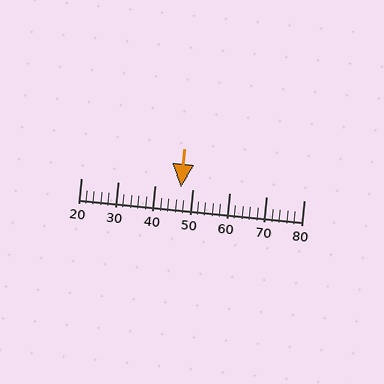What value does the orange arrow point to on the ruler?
The orange arrow points to approximately 47.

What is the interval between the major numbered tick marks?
The major tick marks are spaced 10 units apart.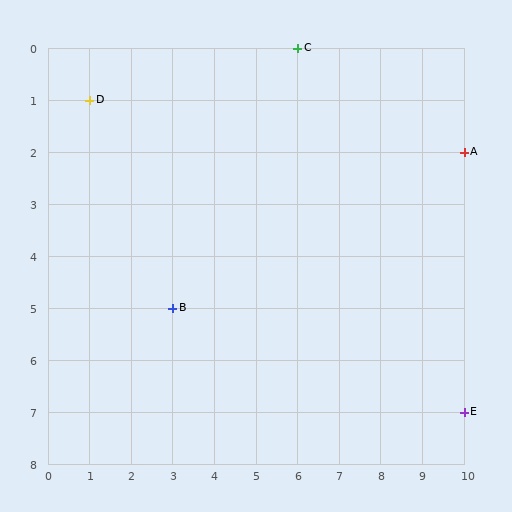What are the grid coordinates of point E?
Point E is at grid coordinates (10, 7).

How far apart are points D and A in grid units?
Points D and A are 9 columns and 1 row apart (about 9.1 grid units diagonally).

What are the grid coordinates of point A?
Point A is at grid coordinates (10, 2).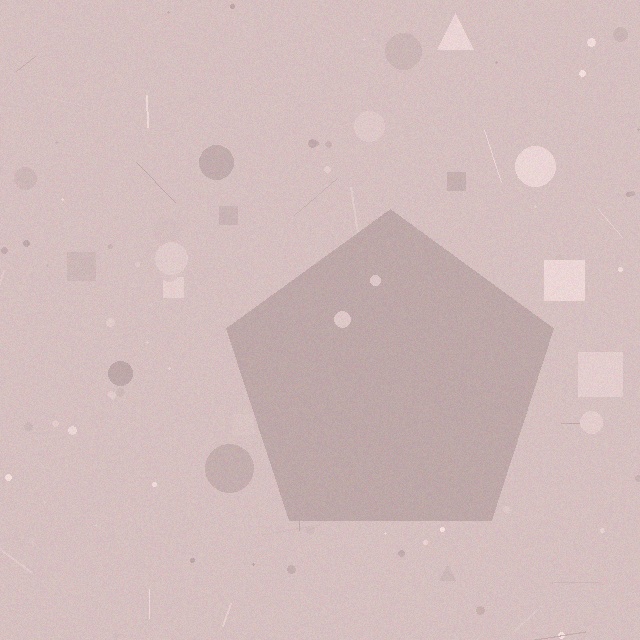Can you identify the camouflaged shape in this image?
The camouflaged shape is a pentagon.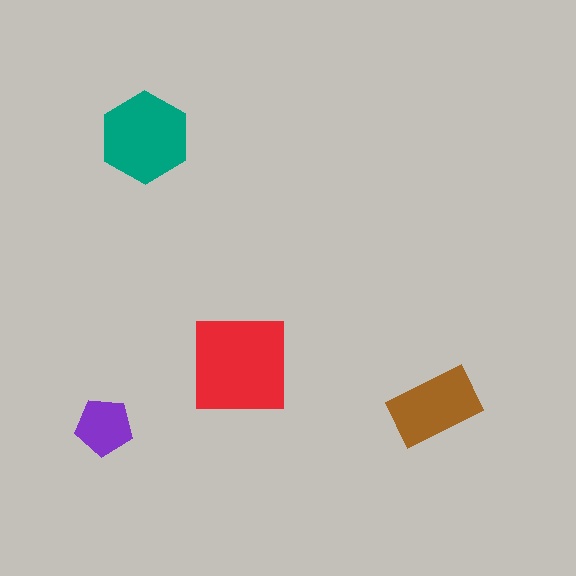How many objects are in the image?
There are 4 objects in the image.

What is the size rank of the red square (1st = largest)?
1st.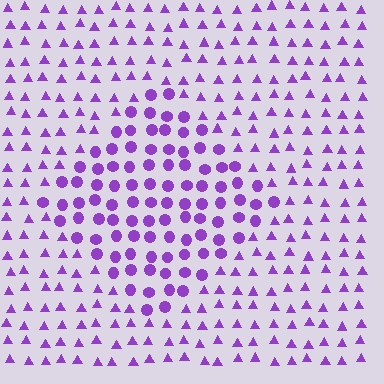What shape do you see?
I see a diamond.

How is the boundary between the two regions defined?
The boundary is defined by a change in element shape: circles inside vs. triangles outside. All elements share the same color and spacing.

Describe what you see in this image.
The image is filled with small purple elements arranged in a uniform grid. A diamond-shaped region contains circles, while the surrounding area contains triangles. The boundary is defined purely by the change in element shape.